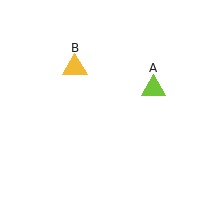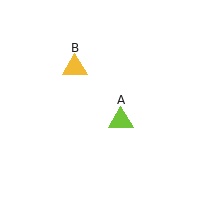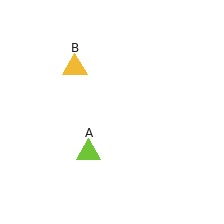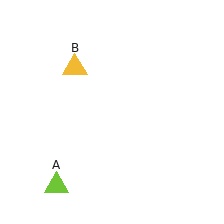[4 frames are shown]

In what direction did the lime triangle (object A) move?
The lime triangle (object A) moved down and to the left.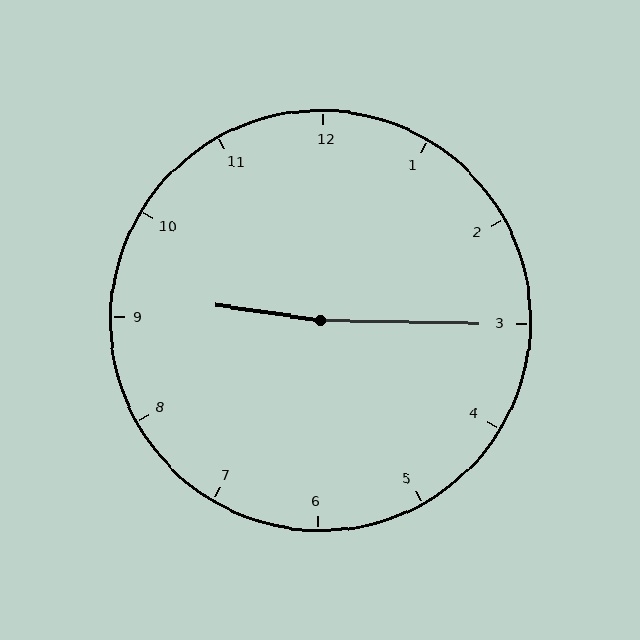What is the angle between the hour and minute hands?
Approximately 172 degrees.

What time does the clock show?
9:15.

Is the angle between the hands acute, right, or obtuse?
It is obtuse.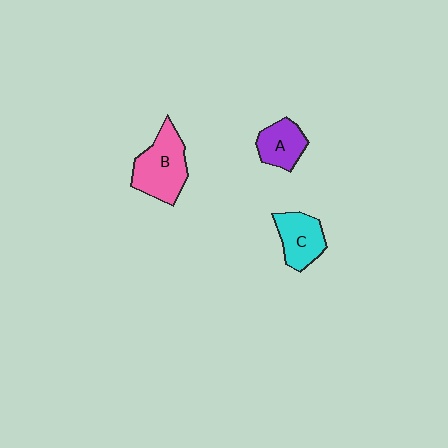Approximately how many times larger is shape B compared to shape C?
Approximately 1.4 times.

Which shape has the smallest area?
Shape A (purple).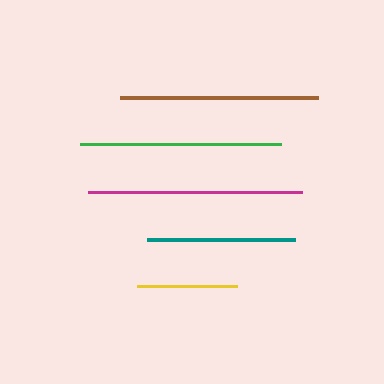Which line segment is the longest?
The magenta line is the longest at approximately 213 pixels.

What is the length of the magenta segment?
The magenta segment is approximately 213 pixels long.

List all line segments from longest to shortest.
From longest to shortest: magenta, green, brown, teal, yellow.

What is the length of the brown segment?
The brown segment is approximately 198 pixels long.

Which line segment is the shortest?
The yellow line is the shortest at approximately 100 pixels.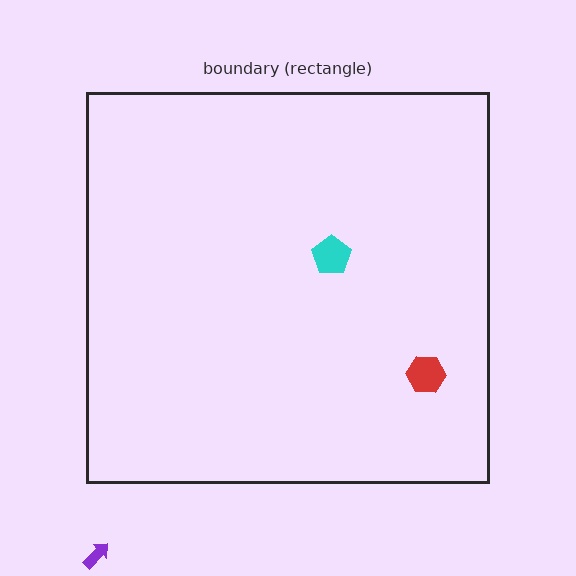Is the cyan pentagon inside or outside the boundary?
Inside.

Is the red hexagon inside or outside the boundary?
Inside.